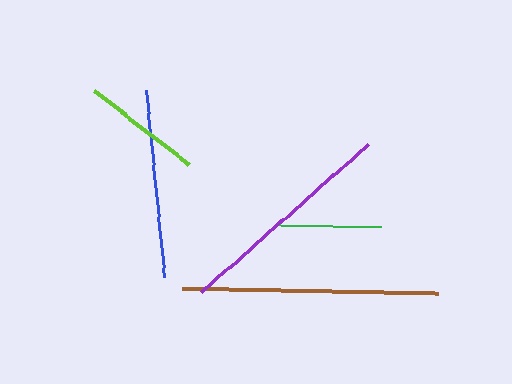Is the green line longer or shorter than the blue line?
The blue line is longer than the green line.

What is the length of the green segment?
The green segment is approximately 103 pixels long.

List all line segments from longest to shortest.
From longest to shortest: brown, purple, blue, lime, green.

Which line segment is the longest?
The brown line is the longest at approximately 257 pixels.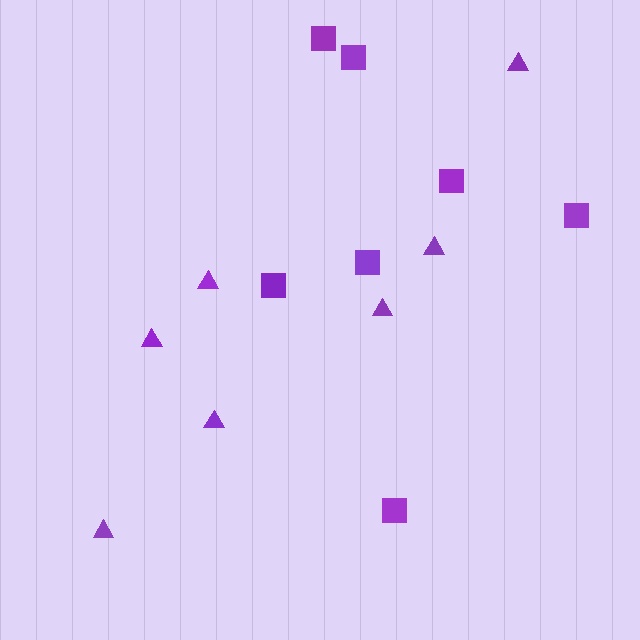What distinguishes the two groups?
There are 2 groups: one group of triangles (7) and one group of squares (7).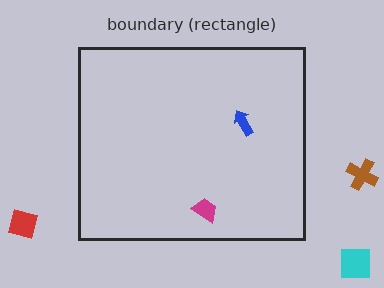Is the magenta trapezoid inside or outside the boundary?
Inside.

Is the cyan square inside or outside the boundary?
Outside.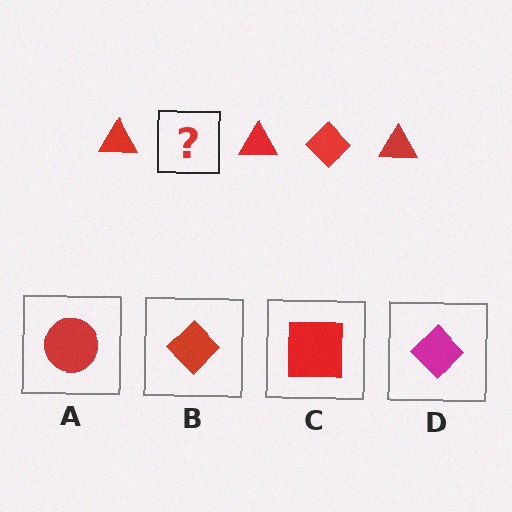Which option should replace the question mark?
Option B.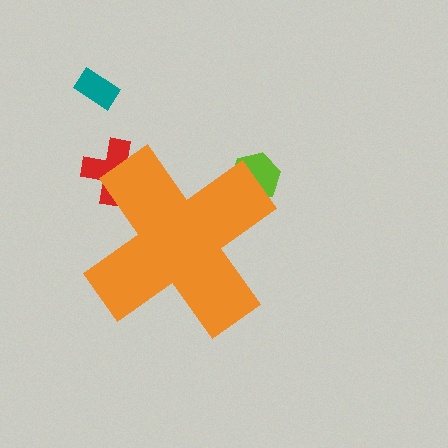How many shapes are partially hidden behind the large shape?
2 shapes are partially hidden.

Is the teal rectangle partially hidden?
No, the teal rectangle is fully visible.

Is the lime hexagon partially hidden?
Yes, the lime hexagon is partially hidden behind the orange cross.